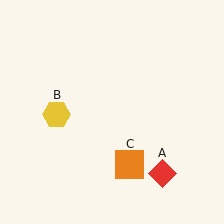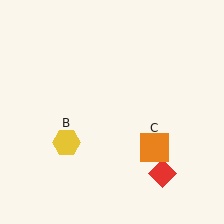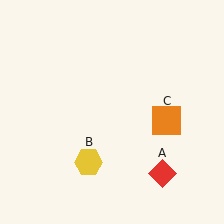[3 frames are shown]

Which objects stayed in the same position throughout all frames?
Red diamond (object A) remained stationary.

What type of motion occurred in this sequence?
The yellow hexagon (object B), orange square (object C) rotated counterclockwise around the center of the scene.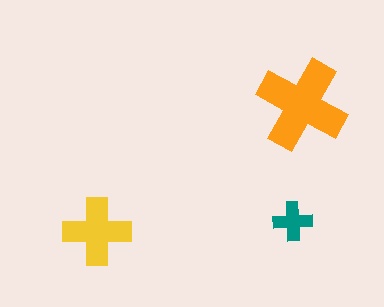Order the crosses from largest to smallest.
the orange one, the yellow one, the teal one.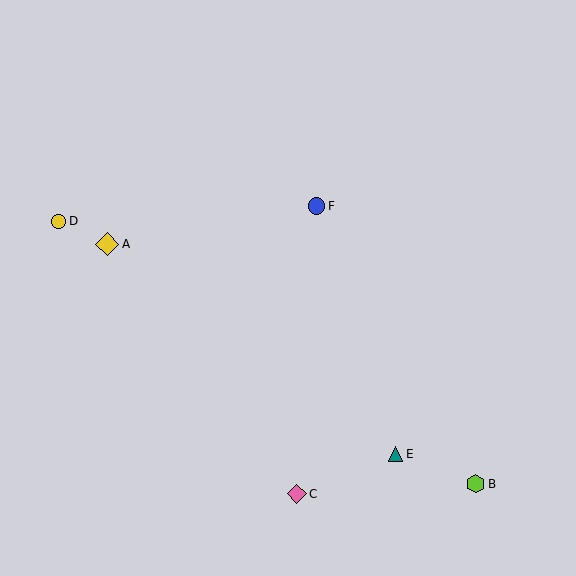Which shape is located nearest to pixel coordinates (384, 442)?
The teal triangle (labeled E) at (395, 454) is nearest to that location.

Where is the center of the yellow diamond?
The center of the yellow diamond is at (107, 244).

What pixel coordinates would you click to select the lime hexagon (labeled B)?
Click at (476, 484) to select the lime hexagon B.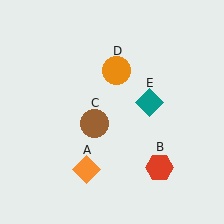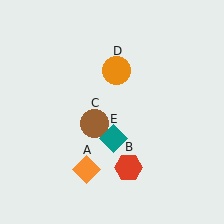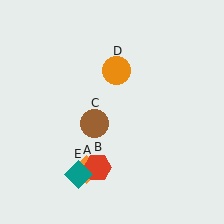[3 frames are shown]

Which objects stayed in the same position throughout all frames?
Orange diamond (object A) and brown circle (object C) and orange circle (object D) remained stationary.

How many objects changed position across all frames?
2 objects changed position: red hexagon (object B), teal diamond (object E).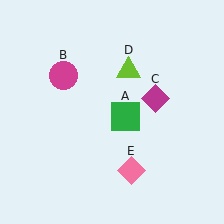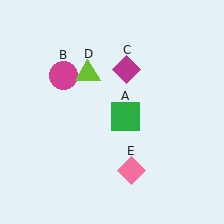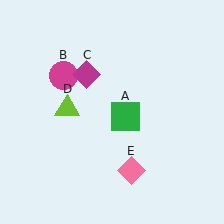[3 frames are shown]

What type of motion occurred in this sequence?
The magenta diamond (object C), lime triangle (object D) rotated counterclockwise around the center of the scene.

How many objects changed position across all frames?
2 objects changed position: magenta diamond (object C), lime triangle (object D).